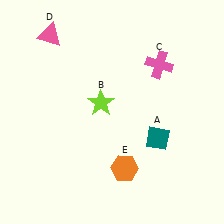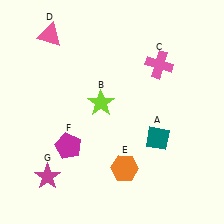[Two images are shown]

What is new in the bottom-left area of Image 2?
A magenta pentagon (F) was added in the bottom-left area of Image 2.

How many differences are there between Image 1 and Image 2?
There are 2 differences between the two images.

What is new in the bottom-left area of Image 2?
A magenta star (G) was added in the bottom-left area of Image 2.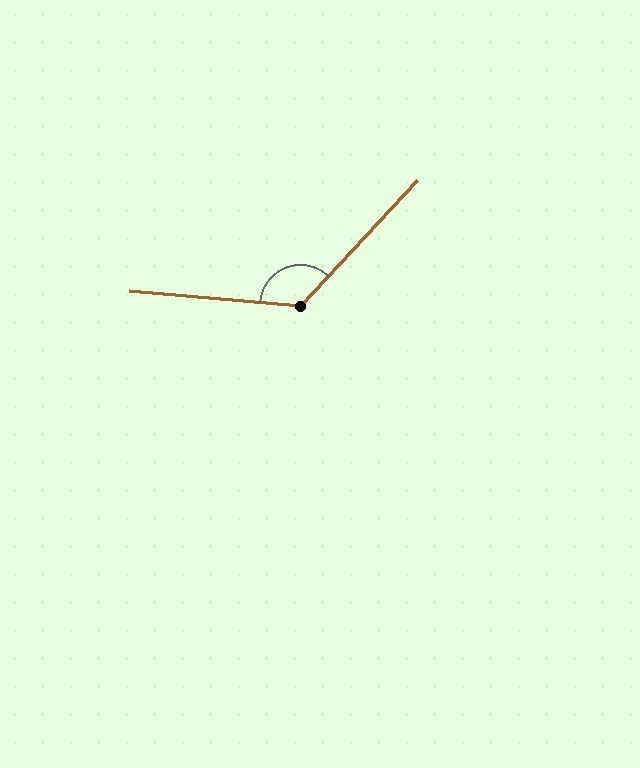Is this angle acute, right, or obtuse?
It is obtuse.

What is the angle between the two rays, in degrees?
Approximately 128 degrees.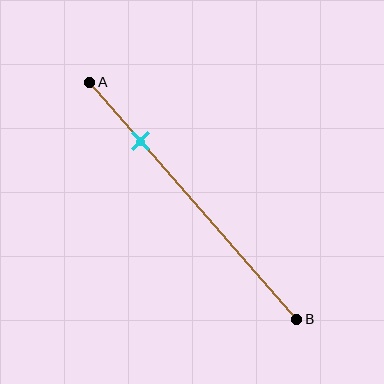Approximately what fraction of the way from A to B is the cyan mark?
The cyan mark is approximately 25% of the way from A to B.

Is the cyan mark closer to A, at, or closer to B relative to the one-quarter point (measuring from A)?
The cyan mark is approximately at the one-quarter point of segment AB.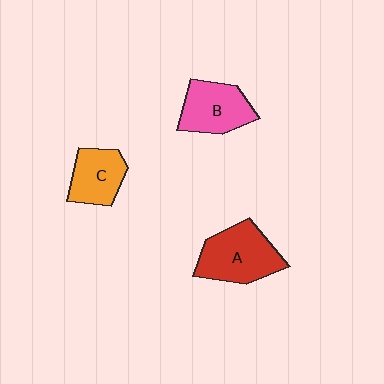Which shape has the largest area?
Shape A (red).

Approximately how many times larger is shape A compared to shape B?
Approximately 1.2 times.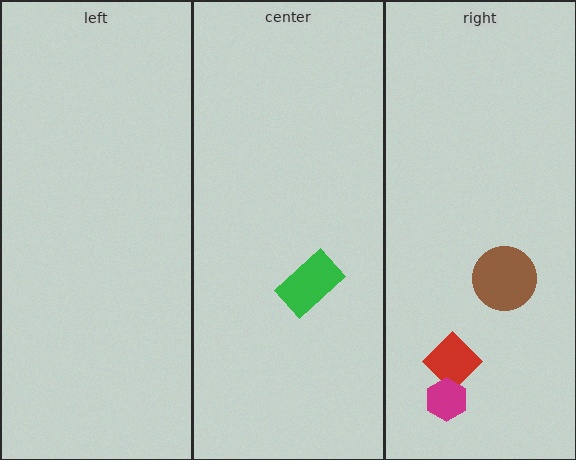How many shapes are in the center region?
1.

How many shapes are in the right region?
3.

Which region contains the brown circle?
The right region.